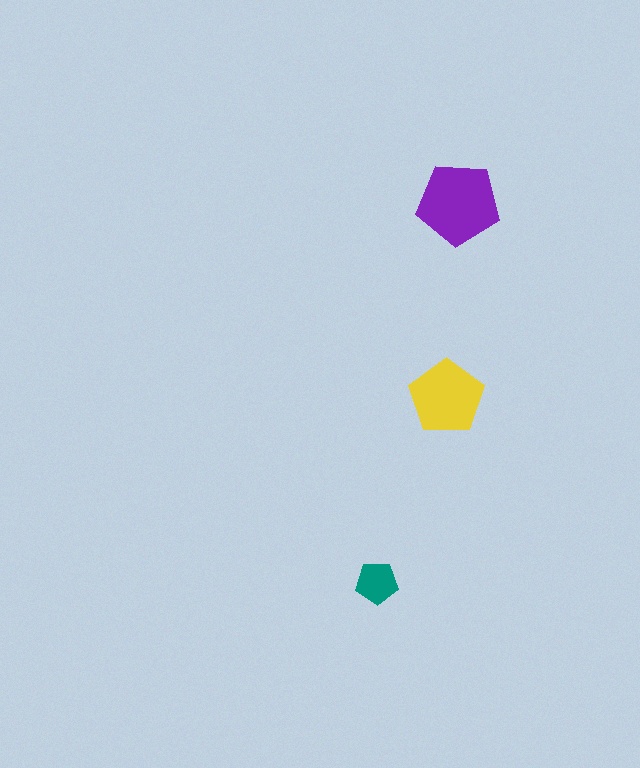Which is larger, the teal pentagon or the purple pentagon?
The purple one.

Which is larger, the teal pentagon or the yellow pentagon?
The yellow one.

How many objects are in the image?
There are 3 objects in the image.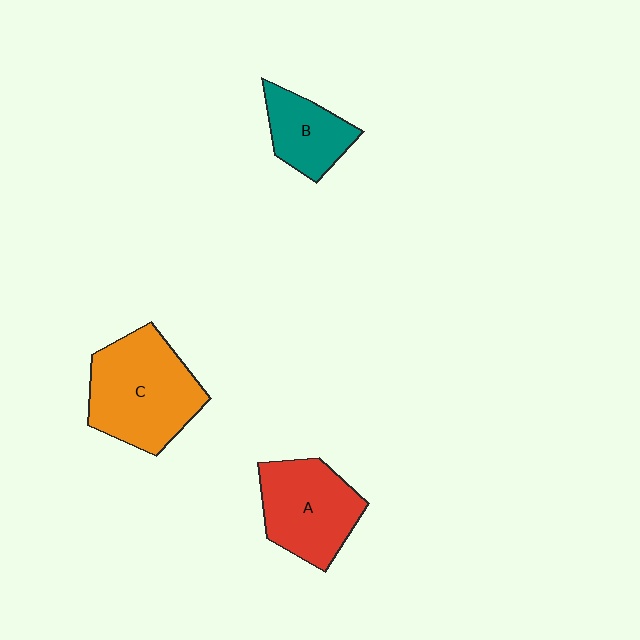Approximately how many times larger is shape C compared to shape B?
Approximately 1.9 times.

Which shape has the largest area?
Shape C (orange).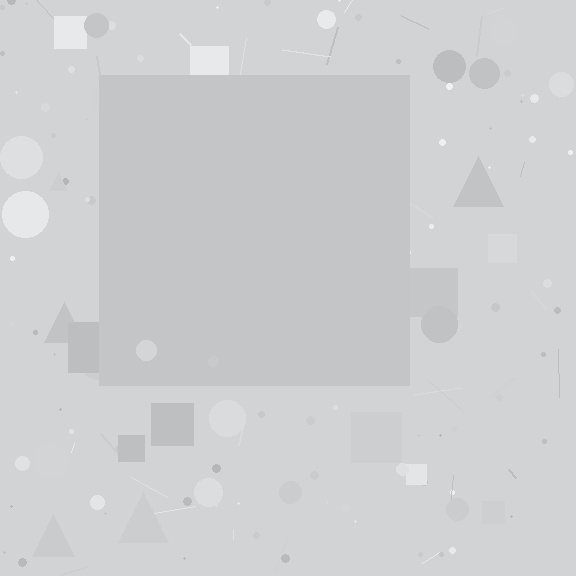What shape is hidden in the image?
A square is hidden in the image.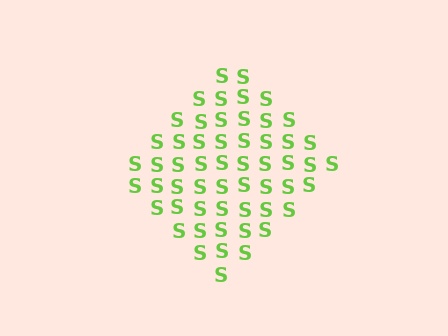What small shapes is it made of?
It is made of small letter S's.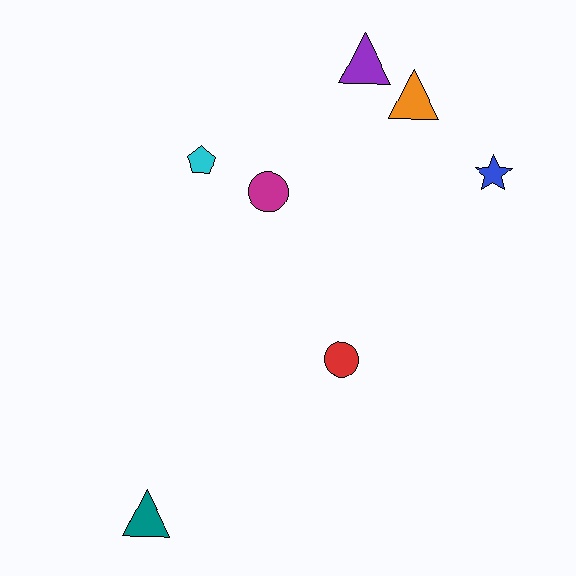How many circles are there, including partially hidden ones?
There are 2 circles.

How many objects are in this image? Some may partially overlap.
There are 7 objects.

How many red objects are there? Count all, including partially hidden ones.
There is 1 red object.